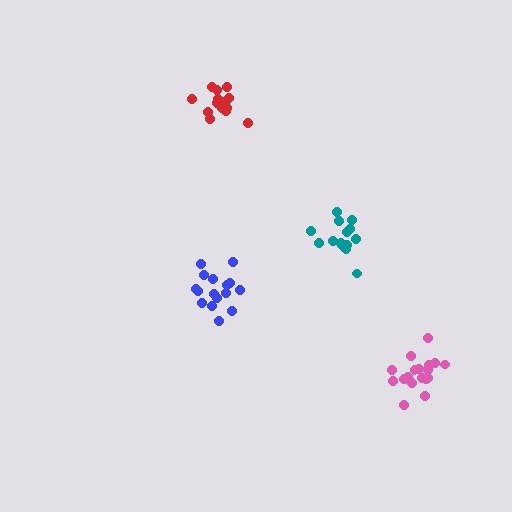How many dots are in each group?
Group 1: 16 dots, Group 2: 18 dots, Group 3: 14 dots, Group 4: 14 dots (62 total).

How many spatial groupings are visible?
There are 4 spatial groupings.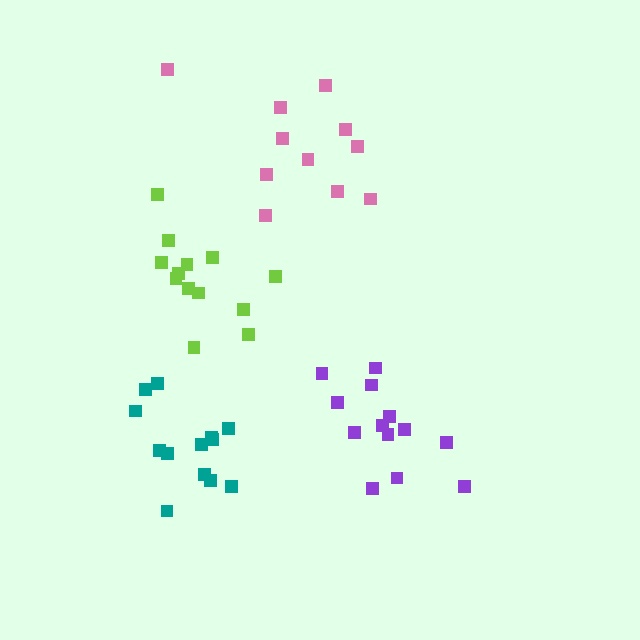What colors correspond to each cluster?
The clusters are colored: purple, lime, teal, pink.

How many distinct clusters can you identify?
There are 4 distinct clusters.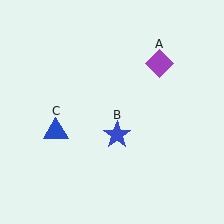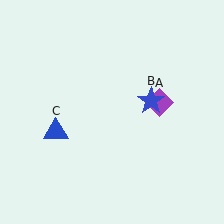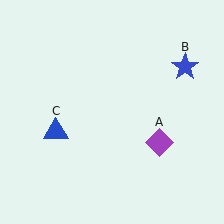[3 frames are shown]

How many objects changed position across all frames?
2 objects changed position: purple diamond (object A), blue star (object B).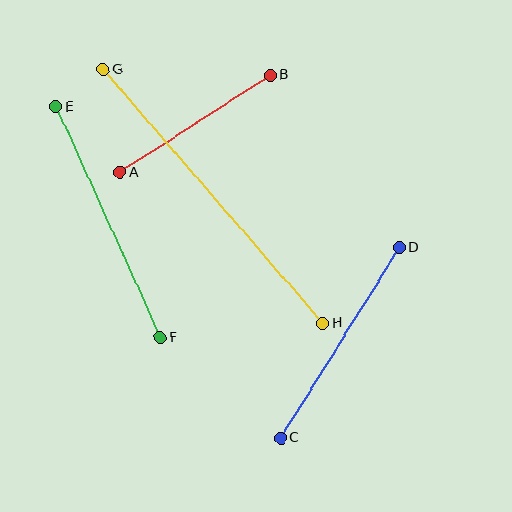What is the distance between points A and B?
The distance is approximately 179 pixels.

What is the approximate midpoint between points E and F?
The midpoint is at approximately (108, 222) pixels.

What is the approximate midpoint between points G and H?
The midpoint is at approximately (213, 196) pixels.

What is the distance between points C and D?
The distance is approximately 224 pixels.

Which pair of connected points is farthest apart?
Points G and H are farthest apart.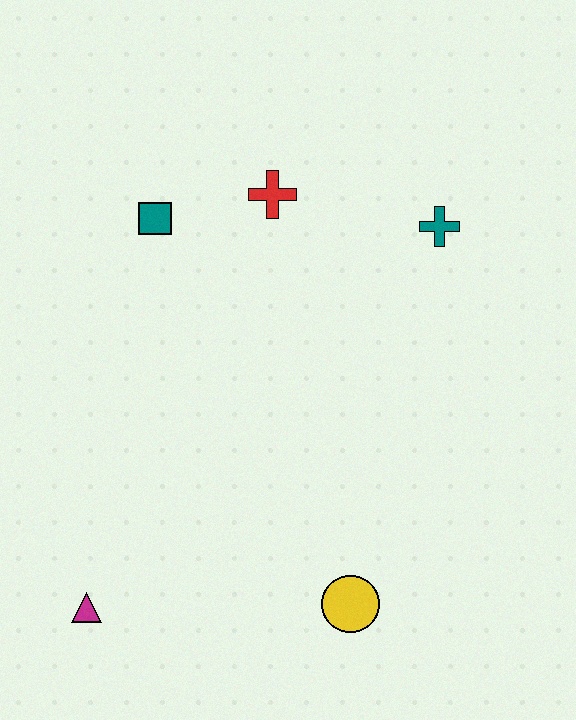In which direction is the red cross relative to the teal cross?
The red cross is to the left of the teal cross.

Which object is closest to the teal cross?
The red cross is closest to the teal cross.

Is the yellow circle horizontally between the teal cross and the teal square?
Yes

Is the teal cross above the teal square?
No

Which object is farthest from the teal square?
The yellow circle is farthest from the teal square.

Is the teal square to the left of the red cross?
Yes